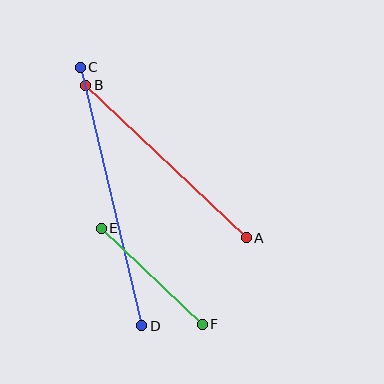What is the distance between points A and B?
The distance is approximately 221 pixels.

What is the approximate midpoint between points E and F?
The midpoint is at approximately (152, 276) pixels.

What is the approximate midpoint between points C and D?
The midpoint is at approximately (111, 197) pixels.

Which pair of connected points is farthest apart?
Points C and D are farthest apart.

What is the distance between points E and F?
The distance is approximately 139 pixels.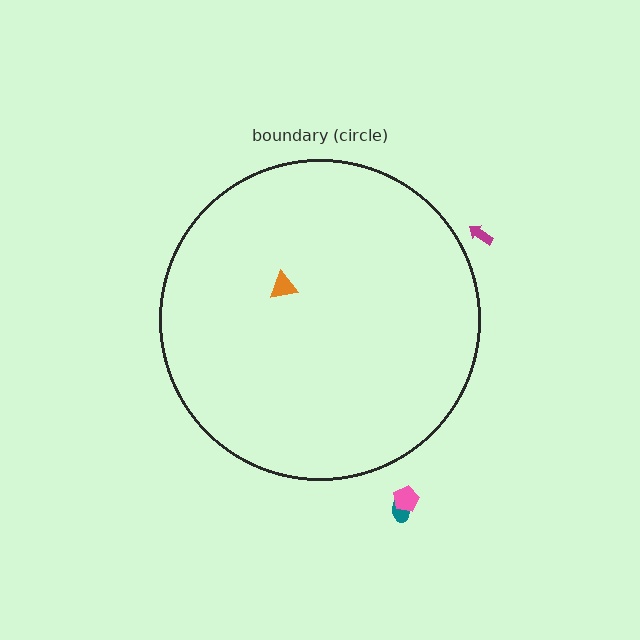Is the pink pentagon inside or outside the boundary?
Outside.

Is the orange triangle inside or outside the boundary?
Inside.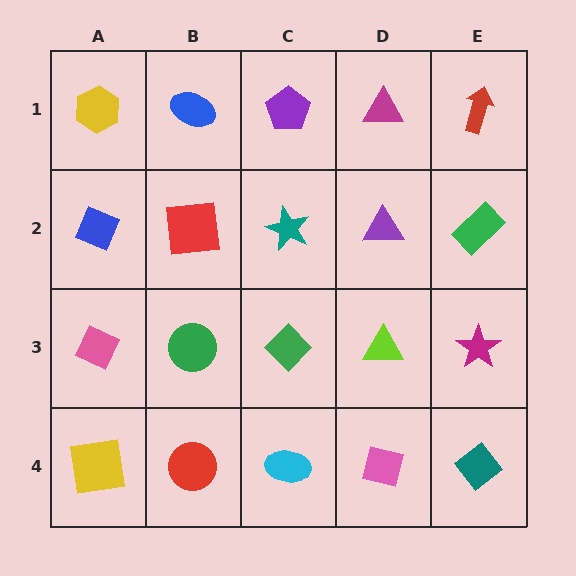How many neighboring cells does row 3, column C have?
4.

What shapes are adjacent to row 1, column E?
A green rectangle (row 2, column E), a magenta triangle (row 1, column D).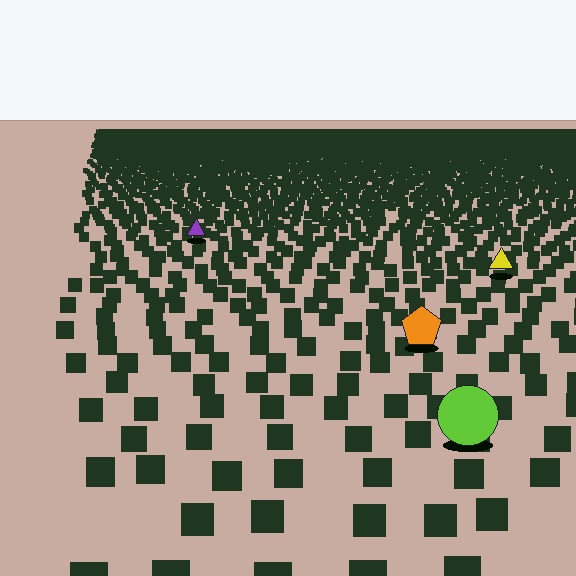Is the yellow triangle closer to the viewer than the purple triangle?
Yes. The yellow triangle is closer — you can tell from the texture gradient: the ground texture is coarser near it.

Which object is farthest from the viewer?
The purple triangle is farthest from the viewer. It appears smaller and the ground texture around it is denser.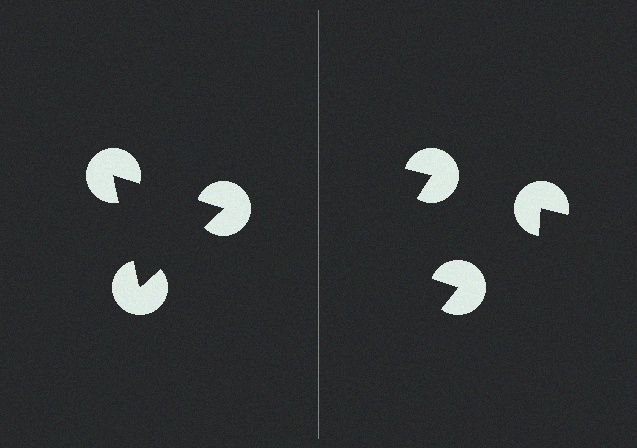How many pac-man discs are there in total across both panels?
6 — 3 on each side.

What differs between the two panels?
The pac-man discs are positioned identically on both sides; only the wedge orientations differ. On the left they align to a triangle; on the right they are misaligned.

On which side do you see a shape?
An illusory triangle appears on the left side. On the right side the wedge cuts are rotated, so no coherent shape forms.